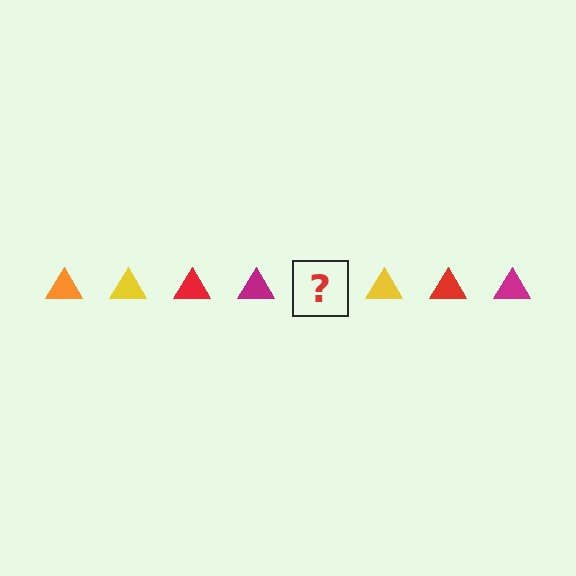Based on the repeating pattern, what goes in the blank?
The blank should be an orange triangle.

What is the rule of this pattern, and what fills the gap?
The rule is that the pattern cycles through orange, yellow, red, magenta triangles. The gap should be filled with an orange triangle.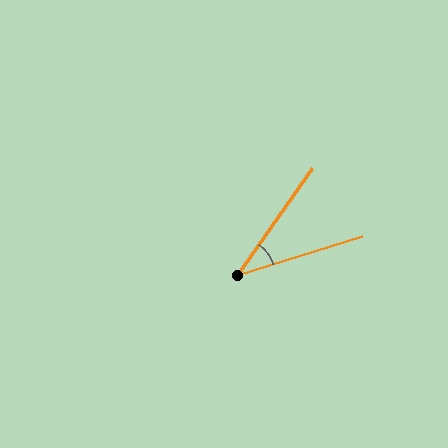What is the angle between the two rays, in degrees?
Approximately 37 degrees.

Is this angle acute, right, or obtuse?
It is acute.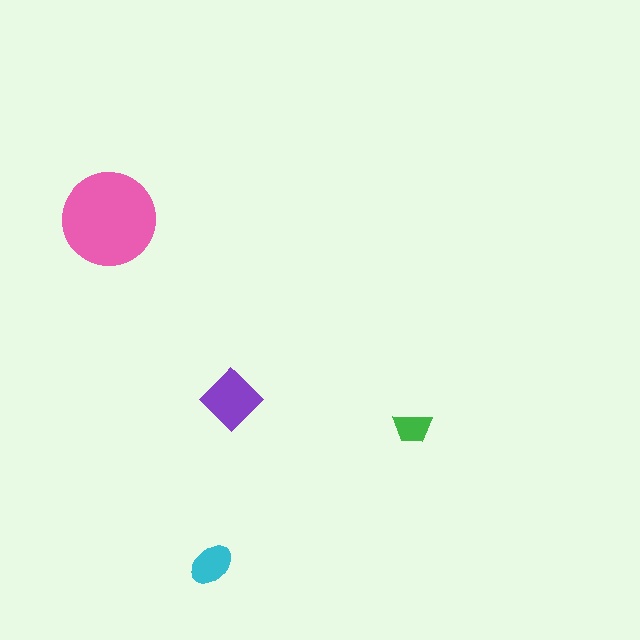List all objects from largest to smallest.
The pink circle, the purple diamond, the cyan ellipse, the green trapezoid.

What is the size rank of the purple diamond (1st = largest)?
2nd.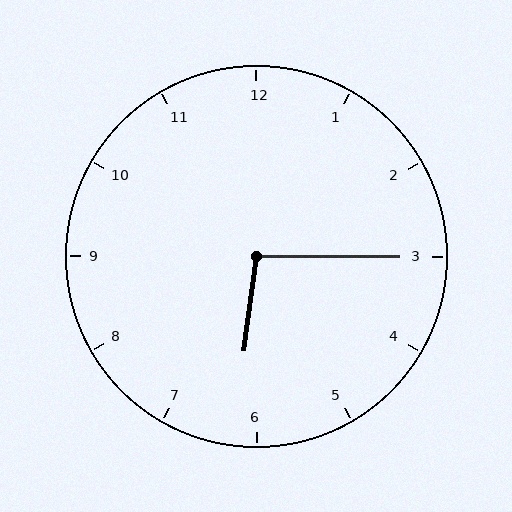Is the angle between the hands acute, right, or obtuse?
It is obtuse.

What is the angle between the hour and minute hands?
Approximately 98 degrees.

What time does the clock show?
6:15.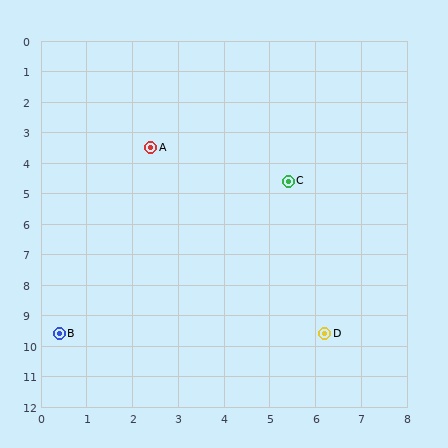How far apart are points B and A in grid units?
Points B and A are about 6.4 grid units apart.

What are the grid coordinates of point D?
Point D is at approximately (6.2, 9.6).